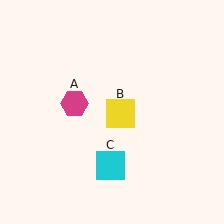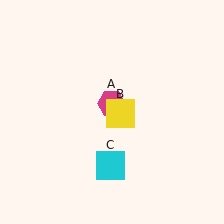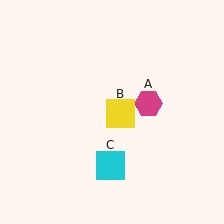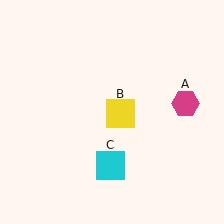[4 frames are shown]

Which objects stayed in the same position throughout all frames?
Yellow square (object B) and cyan square (object C) remained stationary.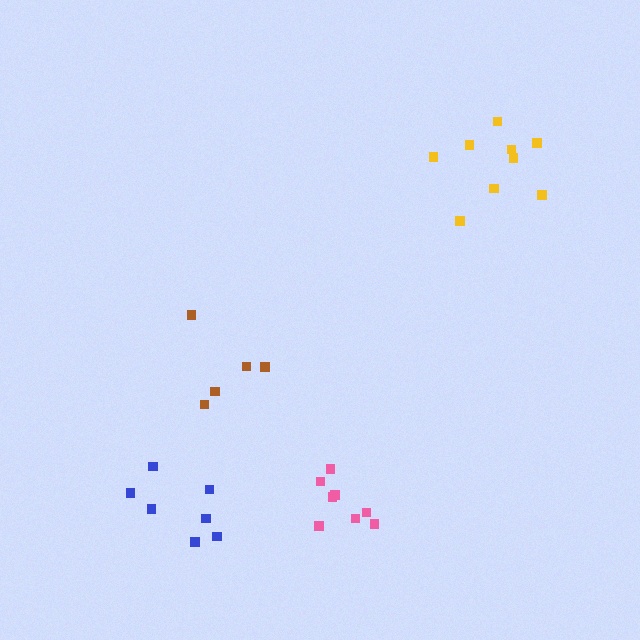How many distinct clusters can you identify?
There are 4 distinct clusters.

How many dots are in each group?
Group 1: 8 dots, Group 2: 9 dots, Group 3: 7 dots, Group 4: 5 dots (29 total).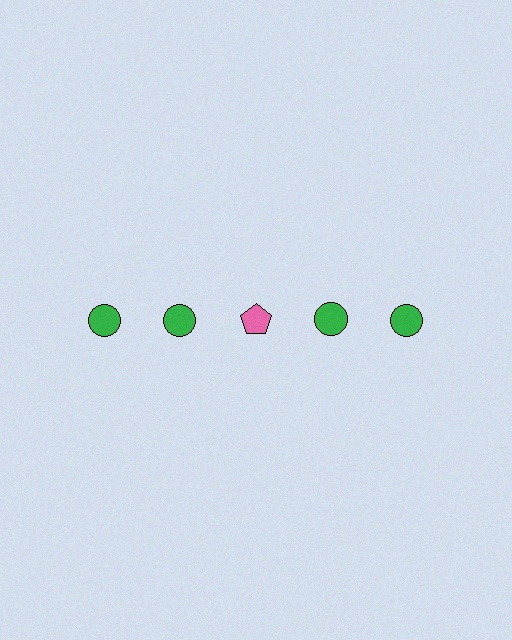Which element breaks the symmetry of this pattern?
The pink pentagon in the top row, center column breaks the symmetry. All other shapes are green circles.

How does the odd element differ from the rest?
It differs in both color (pink instead of green) and shape (pentagon instead of circle).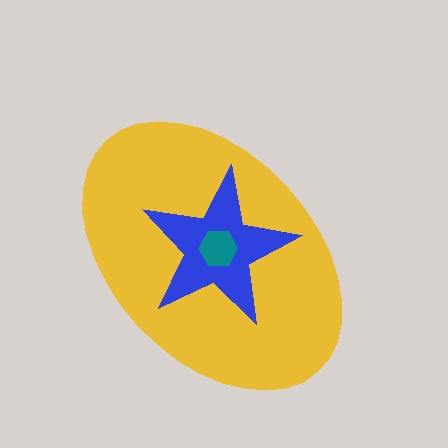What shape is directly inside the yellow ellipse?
The blue star.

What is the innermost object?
The teal hexagon.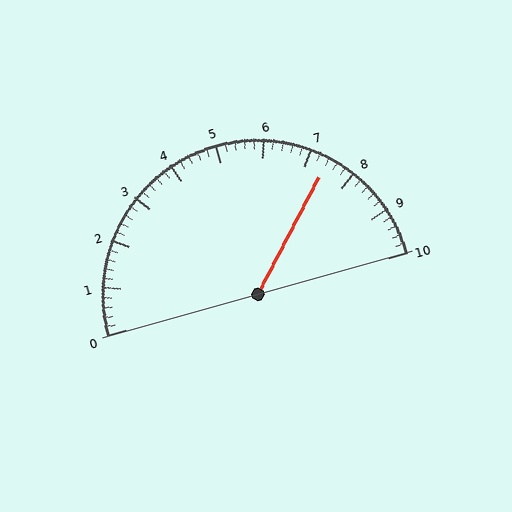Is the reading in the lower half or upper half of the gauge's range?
The reading is in the upper half of the range (0 to 10).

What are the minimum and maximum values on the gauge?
The gauge ranges from 0 to 10.